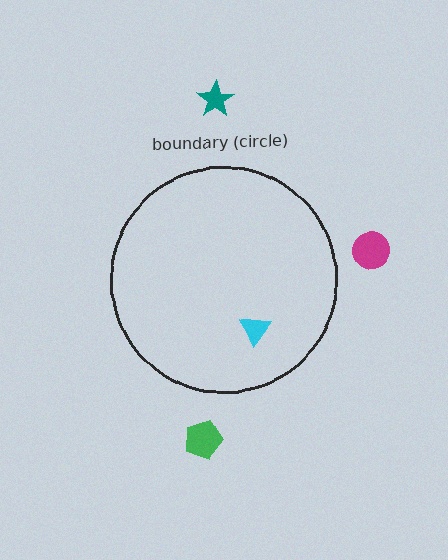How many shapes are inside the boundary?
1 inside, 3 outside.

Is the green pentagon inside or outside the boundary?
Outside.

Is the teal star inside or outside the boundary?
Outside.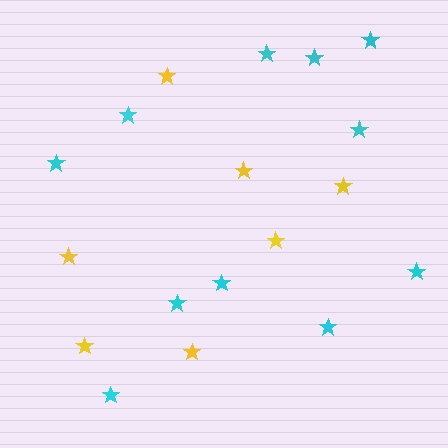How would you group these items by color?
There are 2 groups: one group of cyan stars (11) and one group of yellow stars (7).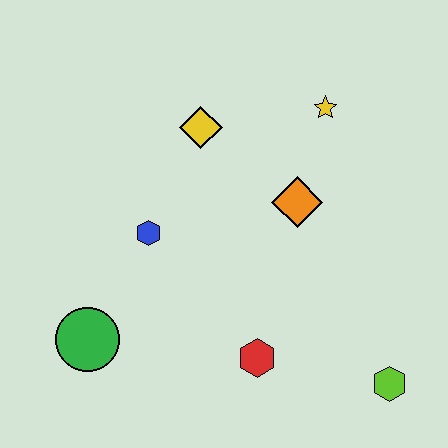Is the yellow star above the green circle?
Yes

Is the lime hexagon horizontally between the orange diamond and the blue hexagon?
No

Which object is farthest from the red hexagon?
The yellow star is farthest from the red hexagon.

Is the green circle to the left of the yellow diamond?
Yes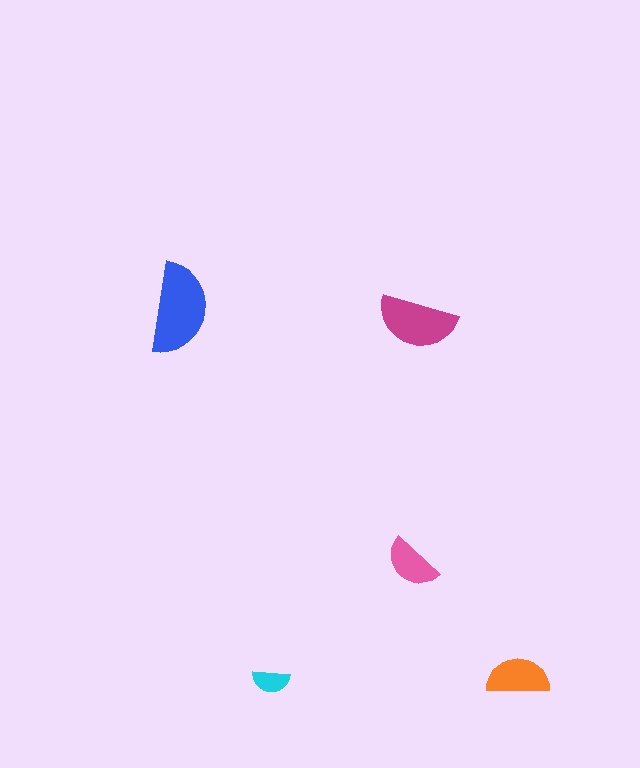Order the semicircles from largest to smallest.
the blue one, the magenta one, the orange one, the pink one, the cyan one.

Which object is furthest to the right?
The orange semicircle is rightmost.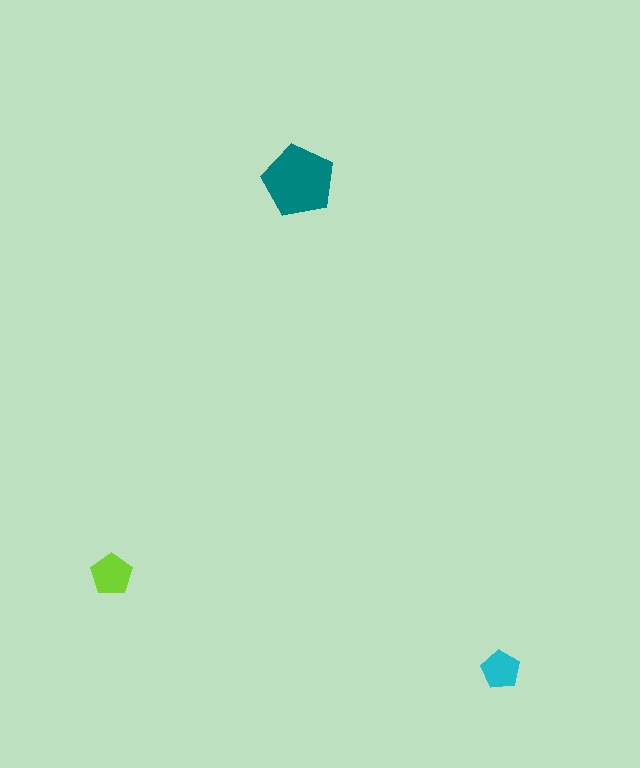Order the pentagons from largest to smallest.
the teal one, the lime one, the cyan one.